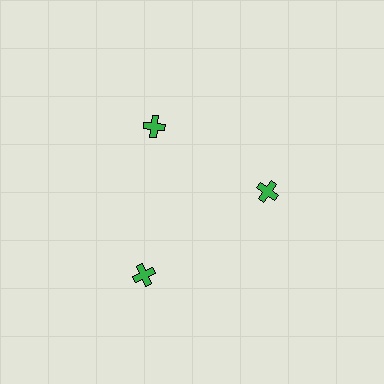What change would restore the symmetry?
The symmetry would be restored by moving it inward, back onto the ring so that all 3 crosses sit at equal angles and equal distance from the center.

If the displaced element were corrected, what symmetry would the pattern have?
It would have 3-fold rotational symmetry — the pattern would map onto itself every 120 degrees.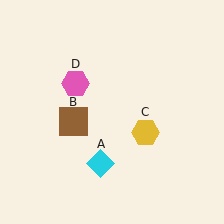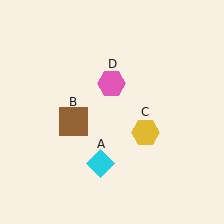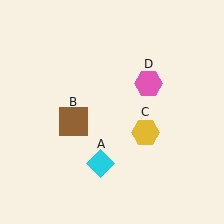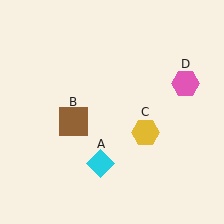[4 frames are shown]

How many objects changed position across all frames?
1 object changed position: pink hexagon (object D).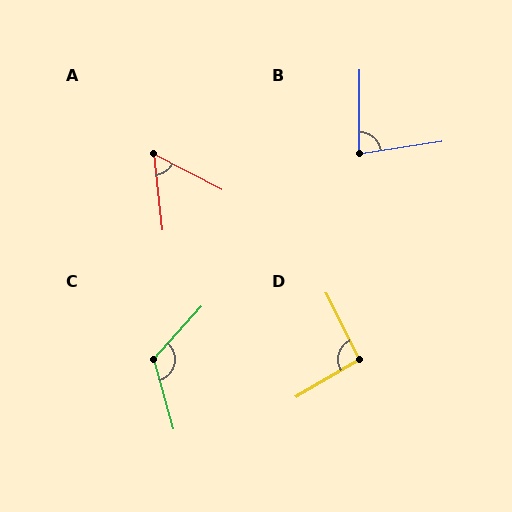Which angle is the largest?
C, at approximately 122 degrees.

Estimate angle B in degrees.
Approximately 81 degrees.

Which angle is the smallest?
A, at approximately 57 degrees.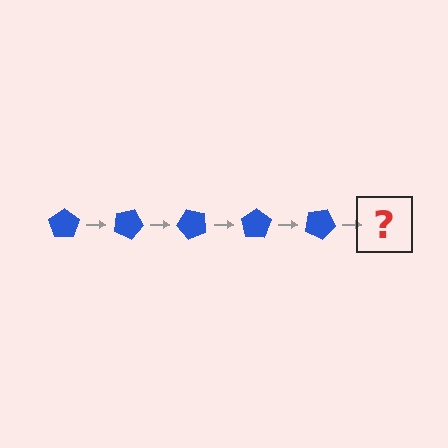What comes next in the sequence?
The next element should be a blue pentagon rotated 125 degrees.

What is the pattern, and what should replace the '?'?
The pattern is that the pentagon rotates 25 degrees each step. The '?' should be a blue pentagon rotated 125 degrees.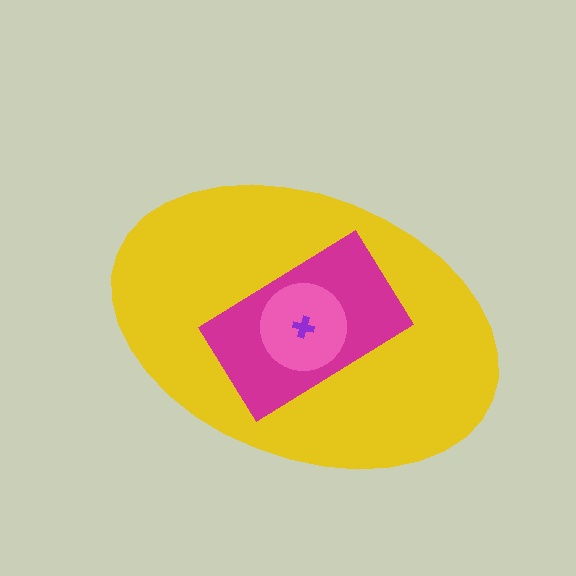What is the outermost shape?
The yellow ellipse.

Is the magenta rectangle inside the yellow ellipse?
Yes.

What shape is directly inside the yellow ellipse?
The magenta rectangle.